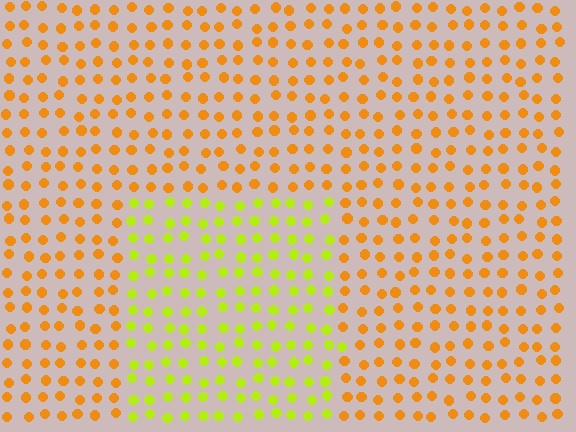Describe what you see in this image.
The image is filled with small orange elements in a uniform arrangement. A rectangle-shaped region is visible where the elements are tinted to a slightly different hue, forming a subtle color boundary.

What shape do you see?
I see a rectangle.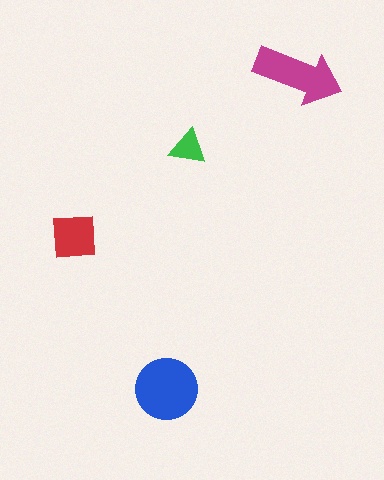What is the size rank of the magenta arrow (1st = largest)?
2nd.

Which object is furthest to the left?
The red square is leftmost.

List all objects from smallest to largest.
The green triangle, the red square, the magenta arrow, the blue circle.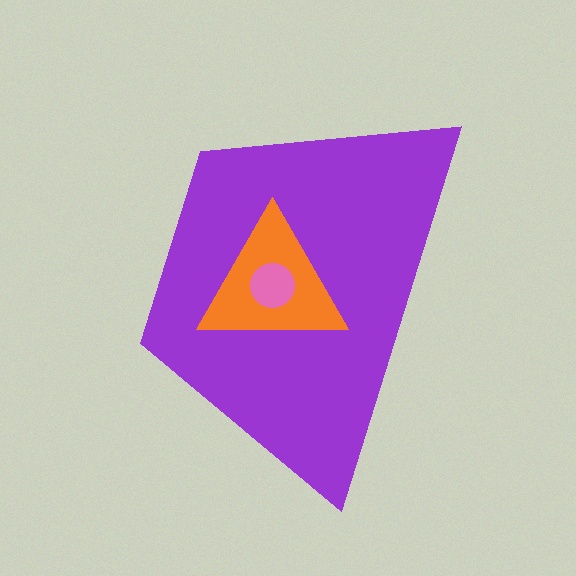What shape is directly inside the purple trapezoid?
The orange triangle.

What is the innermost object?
The pink circle.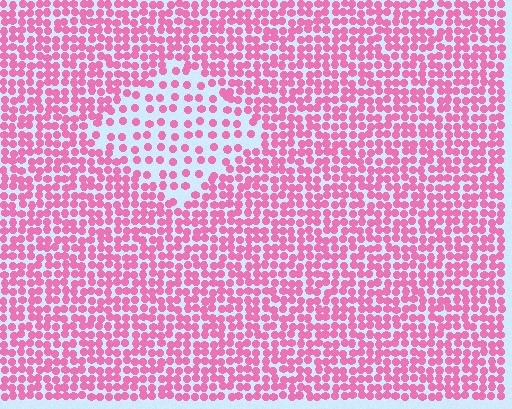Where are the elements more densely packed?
The elements are more densely packed outside the diamond boundary.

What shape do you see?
I see a diamond.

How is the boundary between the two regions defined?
The boundary is defined by a change in element density (approximately 2.2x ratio). All elements are the same color, size, and shape.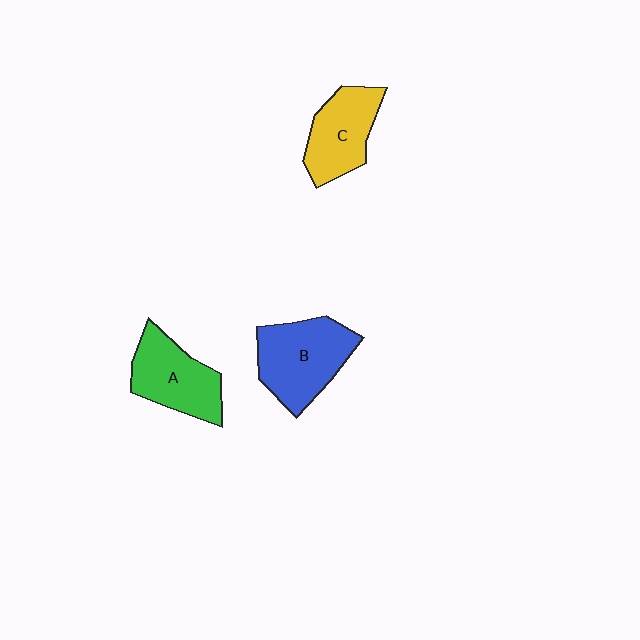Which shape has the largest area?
Shape B (blue).